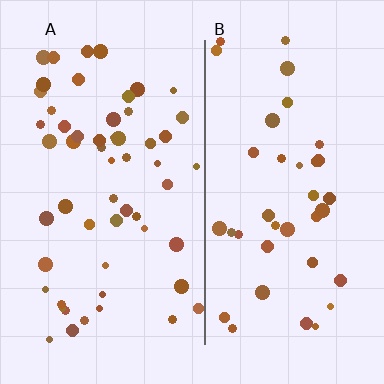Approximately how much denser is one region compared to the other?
Approximately 1.5× — region A over region B.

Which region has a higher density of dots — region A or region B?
A (the left).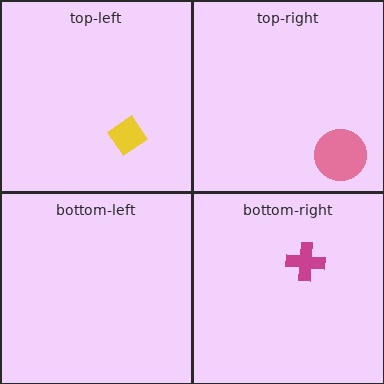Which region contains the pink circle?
The top-right region.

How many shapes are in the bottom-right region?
1.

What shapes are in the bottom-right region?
The magenta cross.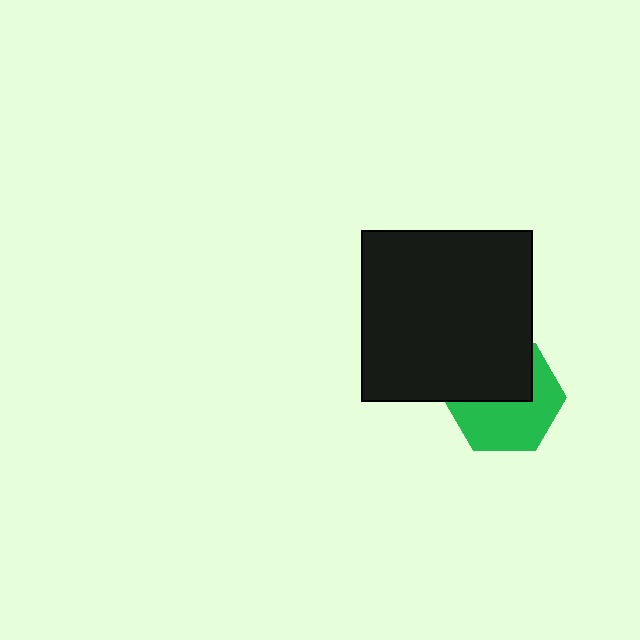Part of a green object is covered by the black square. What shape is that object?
It is a hexagon.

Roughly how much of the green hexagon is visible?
About half of it is visible (roughly 56%).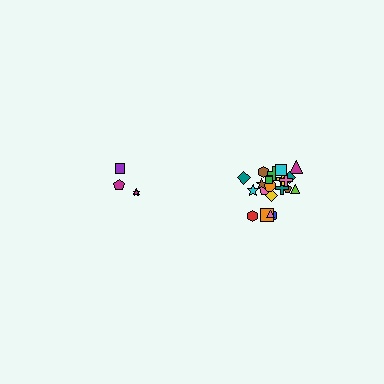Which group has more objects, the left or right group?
The right group.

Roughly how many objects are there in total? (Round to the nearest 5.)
Roughly 25 objects in total.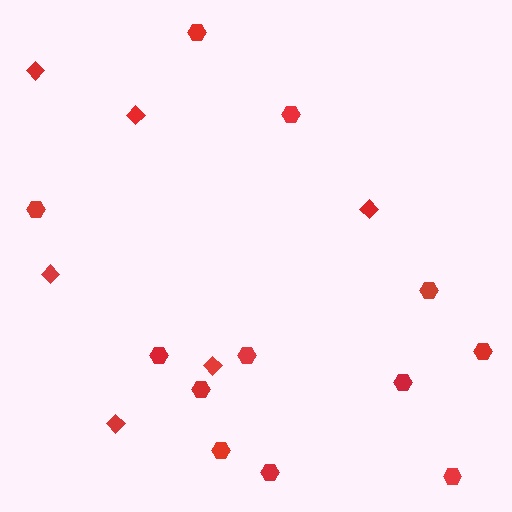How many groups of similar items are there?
There are 2 groups: one group of hexagons (12) and one group of diamonds (6).